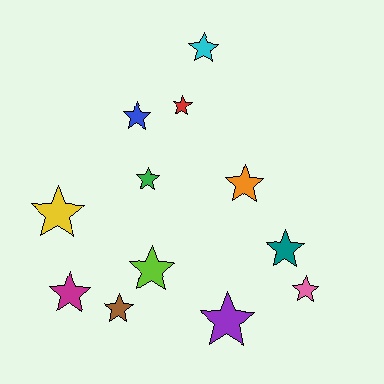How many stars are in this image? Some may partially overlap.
There are 12 stars.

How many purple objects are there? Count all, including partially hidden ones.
There is 1 purple object.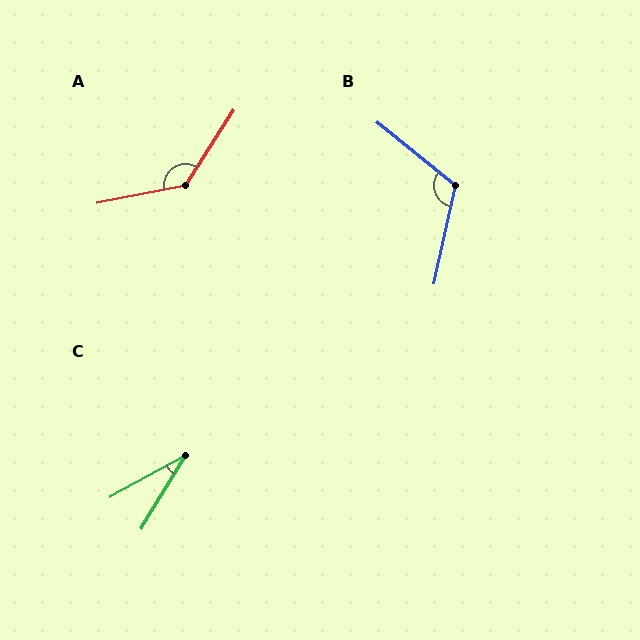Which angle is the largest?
A, at approximately 134 degrees.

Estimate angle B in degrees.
Approximately 117 degrees.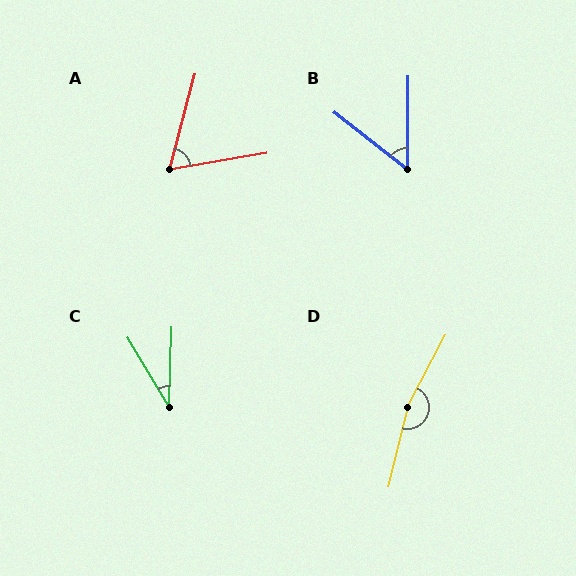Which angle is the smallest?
C, at approximately 33 degrees.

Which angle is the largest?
D, at approximately 165 degrees.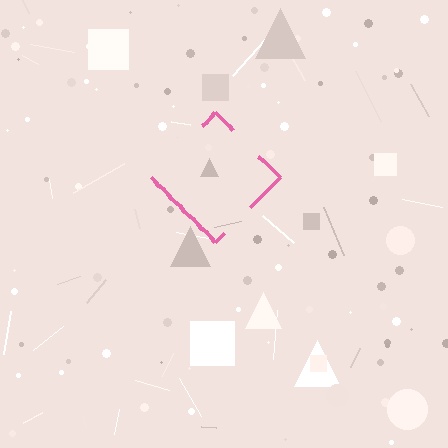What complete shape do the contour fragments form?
The contour fragments form a diamond.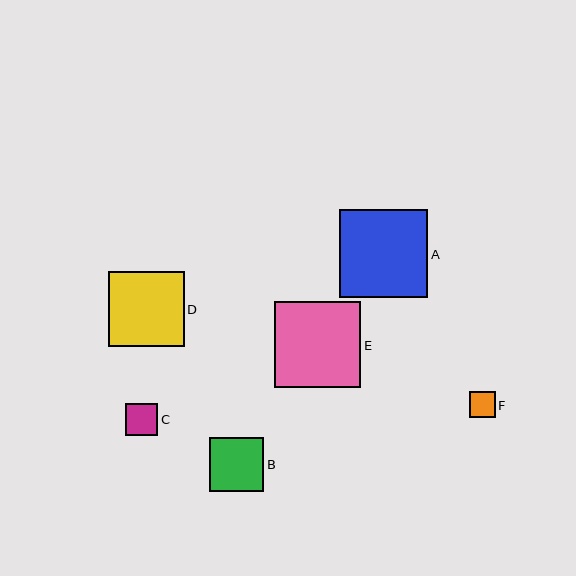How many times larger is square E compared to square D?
Square E is approximately 1.1 times the size of square D.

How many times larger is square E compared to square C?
Square E is approximately 2.7 times the size of square C.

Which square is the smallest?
Square F is the smallest with a size of approximately 26 pixels.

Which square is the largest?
Square A is the largest with a size of approximately 88 pixels.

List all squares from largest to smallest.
From largest to smallest: A, E, D, B, C, F.